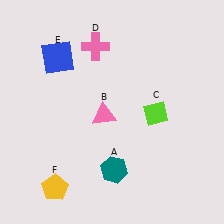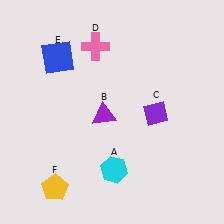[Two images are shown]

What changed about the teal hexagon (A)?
In Image 1, A is teal. In Image 2, it changed to cyan.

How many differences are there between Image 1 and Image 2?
There are 3 differences between the two images.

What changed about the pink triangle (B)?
In Image 1, B is pink. In Image 2, it changed to purple.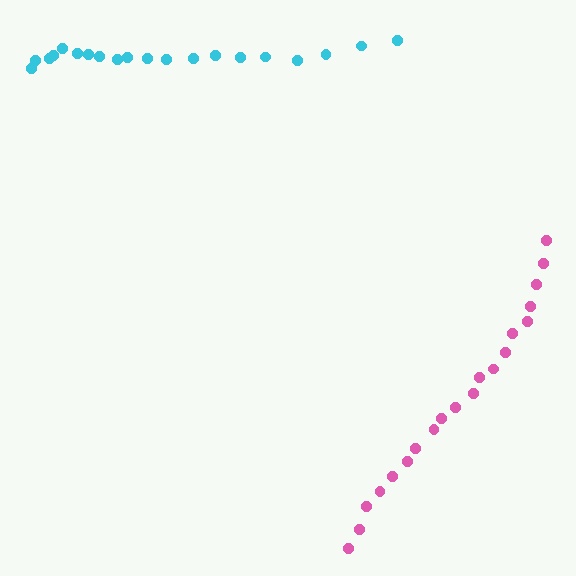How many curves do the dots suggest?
There are 2 distinct paths.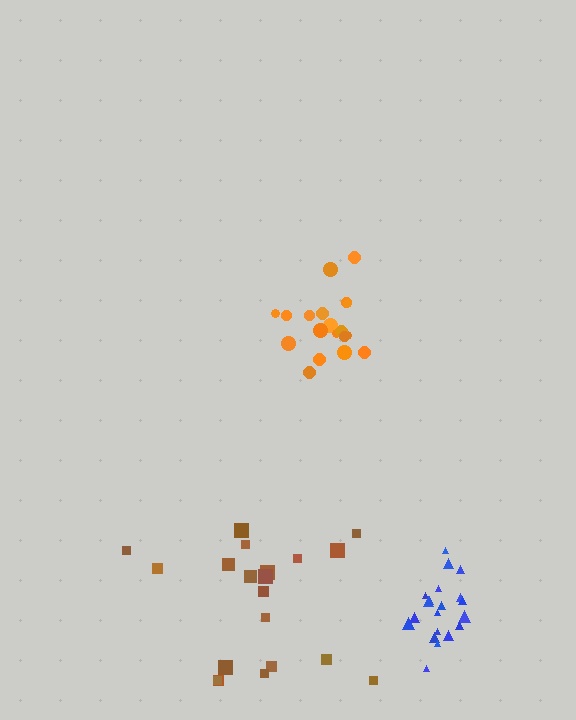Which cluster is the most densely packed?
Blue.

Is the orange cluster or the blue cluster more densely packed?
Blue.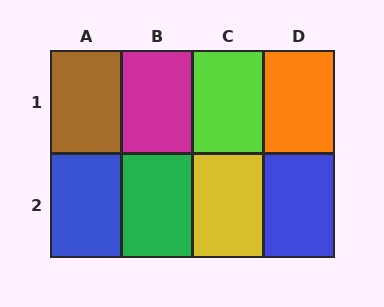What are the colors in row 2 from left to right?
Blue, green, yellow, blue.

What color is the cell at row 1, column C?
Lime.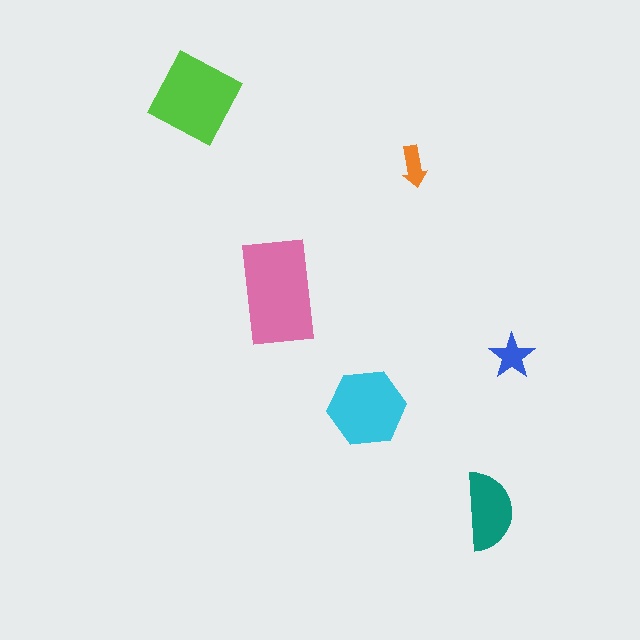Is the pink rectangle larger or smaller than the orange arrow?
Larger.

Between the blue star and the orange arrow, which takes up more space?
The blue star.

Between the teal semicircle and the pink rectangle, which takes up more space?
The pink rectangle.